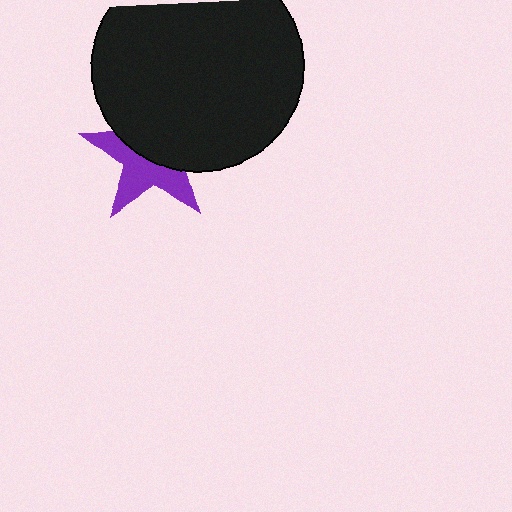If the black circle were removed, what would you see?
You would see the complete purple star.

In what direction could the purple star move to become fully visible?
The purple star could move down. That would shift it out from behind the black circle entirely.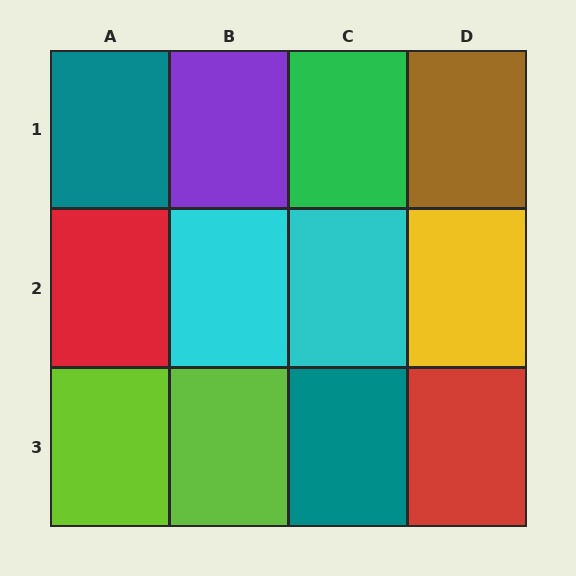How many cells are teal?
2 cells are teal.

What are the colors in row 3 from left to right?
Lime, lime, teal, red.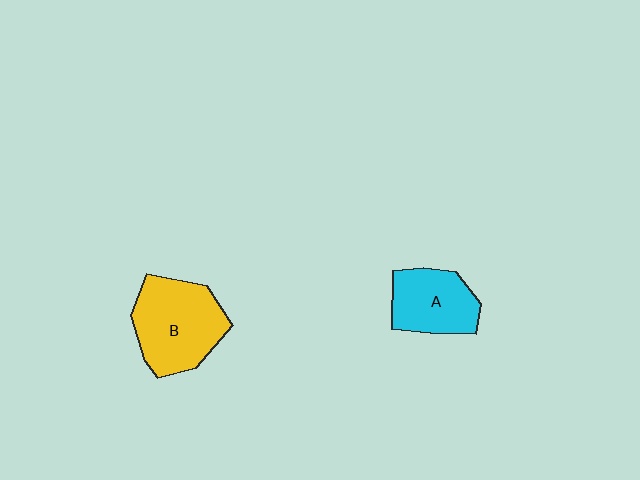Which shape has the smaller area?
Shape A (cyan).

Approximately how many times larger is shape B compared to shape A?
Approximately 1.4 times.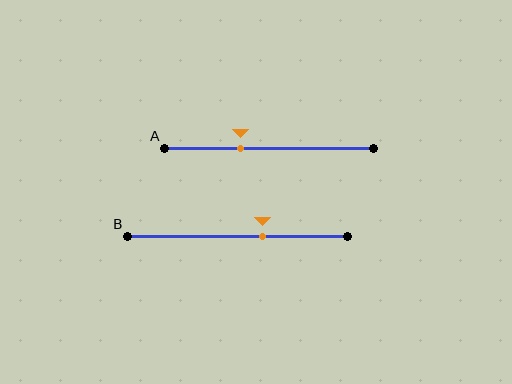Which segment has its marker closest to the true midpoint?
Segment B has its marker closest to the true midpoint.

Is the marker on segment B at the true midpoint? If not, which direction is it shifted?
No, the marker on segment B is shifted to the right by about 11% of the segment length.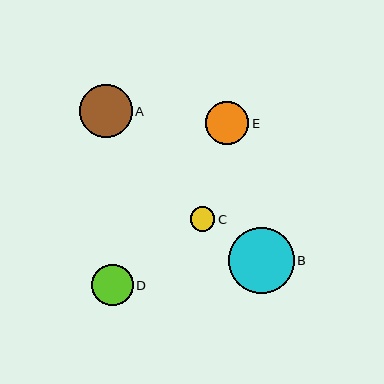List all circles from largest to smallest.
From largest to smallest: B, A, E, D, C.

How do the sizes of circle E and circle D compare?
Circle E and circle D are approximately the same size.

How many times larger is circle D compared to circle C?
Circle D is approximately 1.7 times the size of circle C.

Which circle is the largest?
Circle B is the largest with a size of approximately 66 pixels.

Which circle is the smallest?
Circle C is the smallest with a size of approximately 24 pixels.